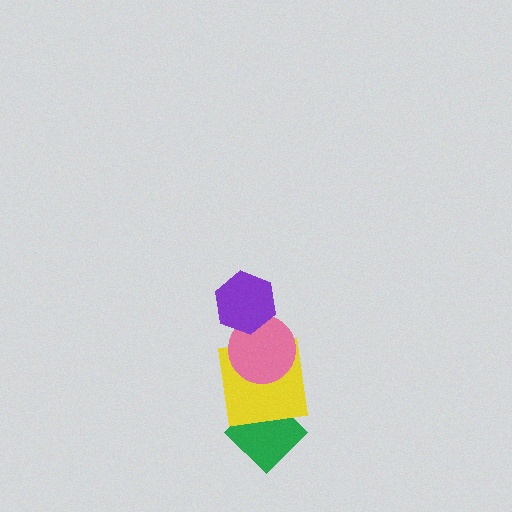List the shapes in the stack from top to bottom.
From top to bottom: the purple hexagon, the pink circle, the yellow square, the green diamond.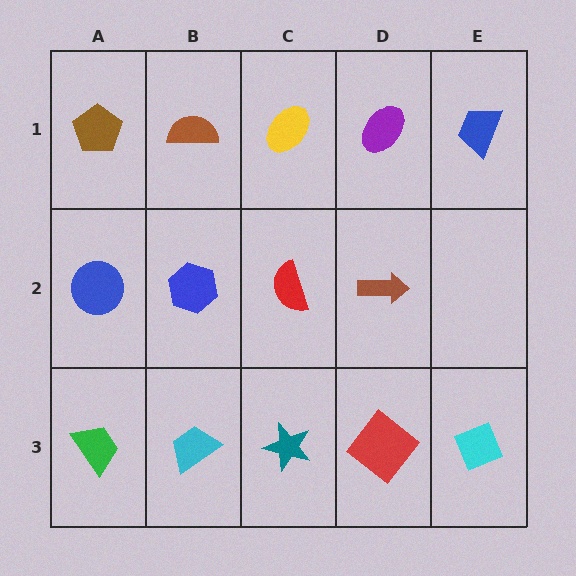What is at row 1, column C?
A yellow ellipse.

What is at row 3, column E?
A cyan diamond.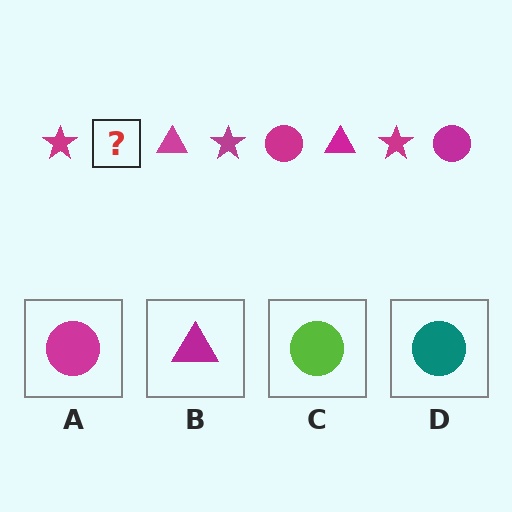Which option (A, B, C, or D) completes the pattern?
A.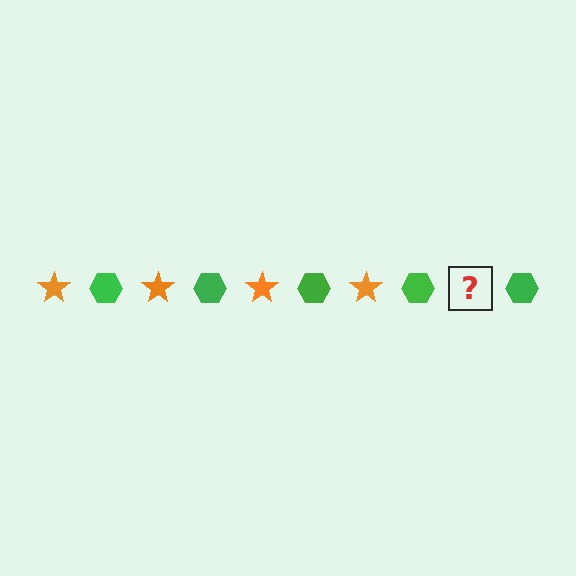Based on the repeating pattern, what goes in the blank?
The blank should be an orange star.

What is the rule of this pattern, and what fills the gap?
The rule is that the pattern alternates between orange star and green hexagon. The gap should be filled with an orange star.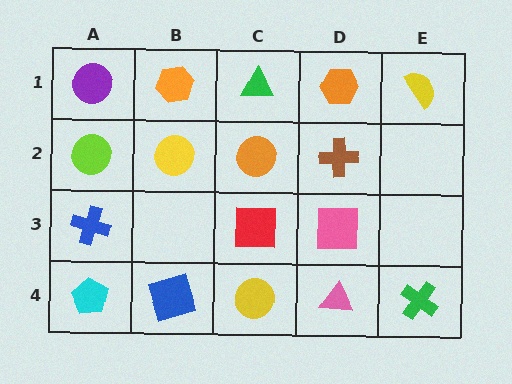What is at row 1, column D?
An orange hexagon.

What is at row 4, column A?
A cyan pentagon.